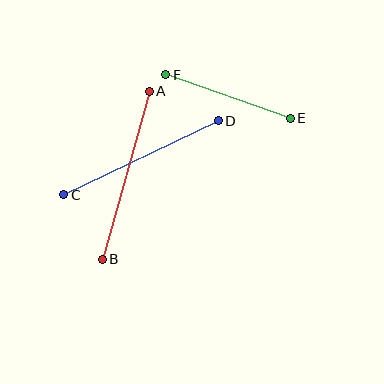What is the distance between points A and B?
The distance is approximately 174 pixels.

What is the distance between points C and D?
The distance is approximately 171 pixels.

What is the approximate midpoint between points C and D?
The midpoint is at approximately (141, 158) pixels.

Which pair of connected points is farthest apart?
Points A and B are farthest apart.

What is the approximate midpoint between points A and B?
The midpoint is at approximately (126, 175) pixels.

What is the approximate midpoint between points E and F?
The midpoint is at approximately (228, 97) pixels.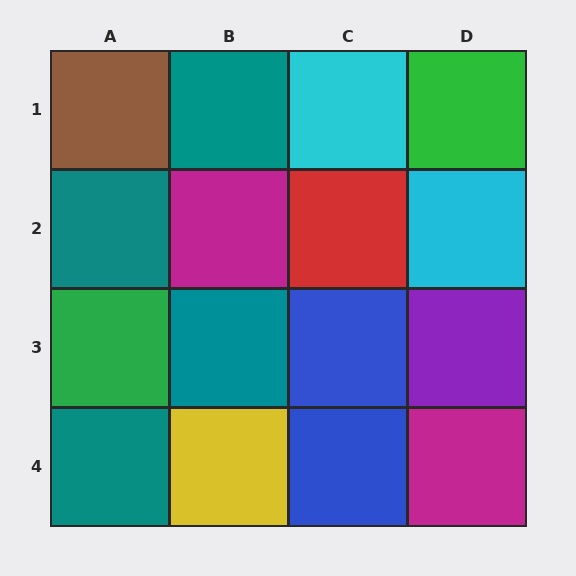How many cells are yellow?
1 cell is yellow.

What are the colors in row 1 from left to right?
Brown, teal, cyan, green.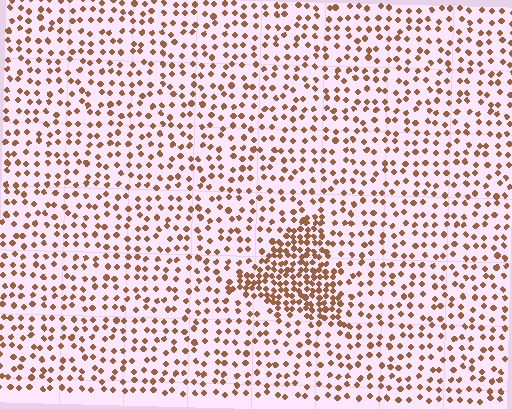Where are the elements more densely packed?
The elements are more densely packed inside the triangle boundary.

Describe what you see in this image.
The image contains small brown elements arranged at two different densities. A triangle-shaped region is visible where the elements are more densely packed than the surrounding area.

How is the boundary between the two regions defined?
The boundary is defined by a change in element density (approximately 2.4x ratio). All elements are the same color, size, and shape.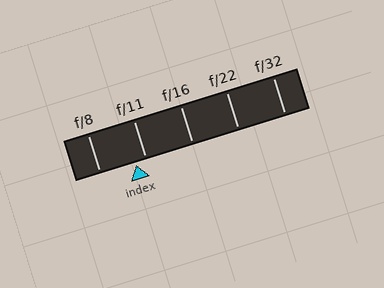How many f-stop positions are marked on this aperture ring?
There are 5 f-stop positions marked.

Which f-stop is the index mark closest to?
The index mark is closest to f/11.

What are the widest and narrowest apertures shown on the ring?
The widest aperture shown is f/8 and the narrowest is f/32.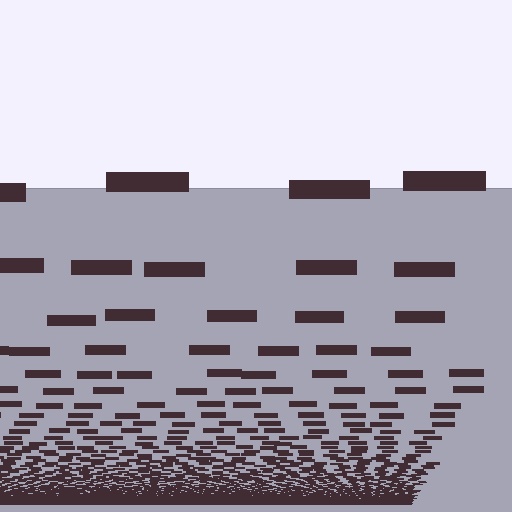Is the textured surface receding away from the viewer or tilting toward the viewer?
The surface appears to tilt toward the viewer. Texture elements get larger and sparser toward the top.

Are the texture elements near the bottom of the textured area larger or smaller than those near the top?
Smaller. The gradient is inverted — elements near the bottom are smaller and denser.